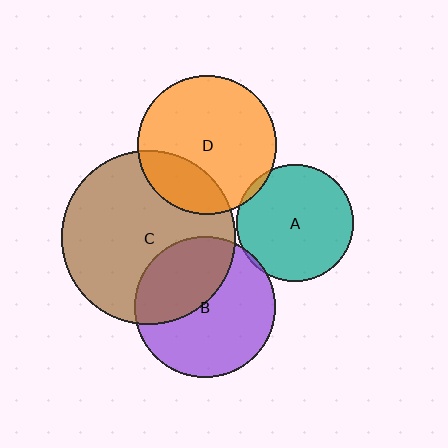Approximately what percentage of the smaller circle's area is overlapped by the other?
Approximately 5%.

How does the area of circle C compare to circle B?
Approximately 1.5 times.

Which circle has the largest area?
Circle C (brown).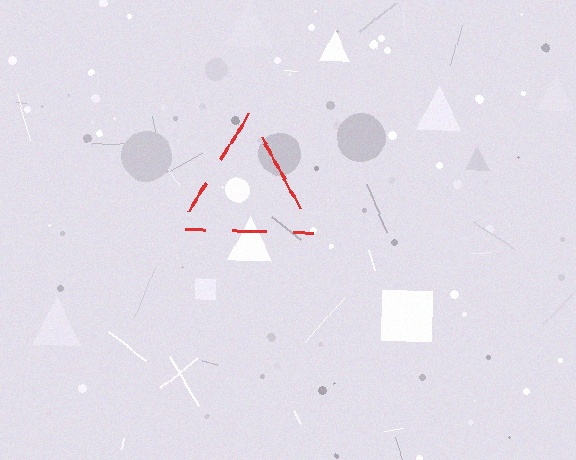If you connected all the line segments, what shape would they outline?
They would outline a triangle.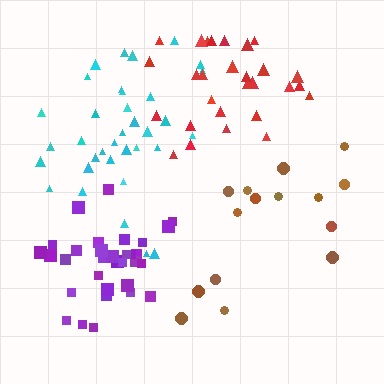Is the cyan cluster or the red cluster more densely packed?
Red.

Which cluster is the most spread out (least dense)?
Brown.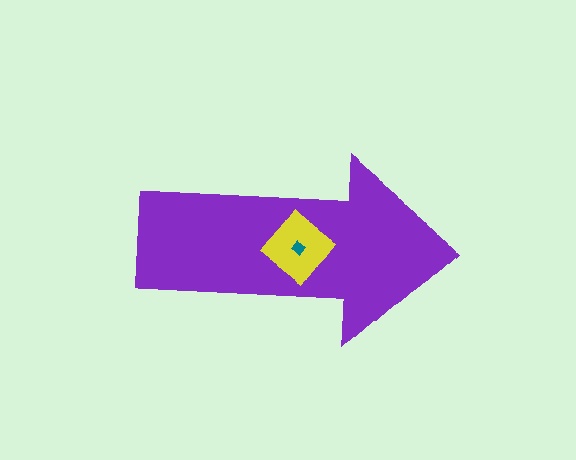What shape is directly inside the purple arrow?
The yellow diamond.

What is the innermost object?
The teal diamond.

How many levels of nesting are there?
3.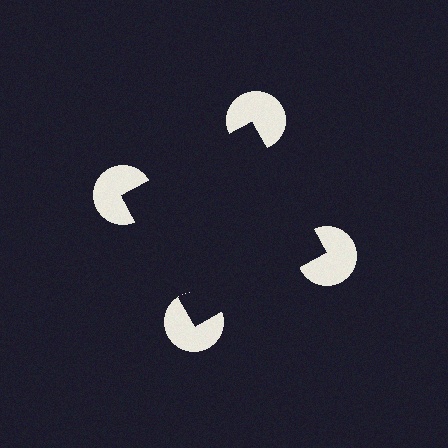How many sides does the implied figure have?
4 sides.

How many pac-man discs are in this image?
There are 4 — one at each vertex of the illusory square.